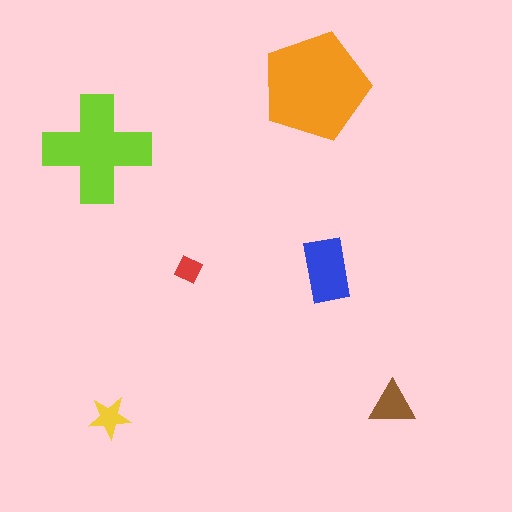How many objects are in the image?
There are 6 objects in the image.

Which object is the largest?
The orange pentagon.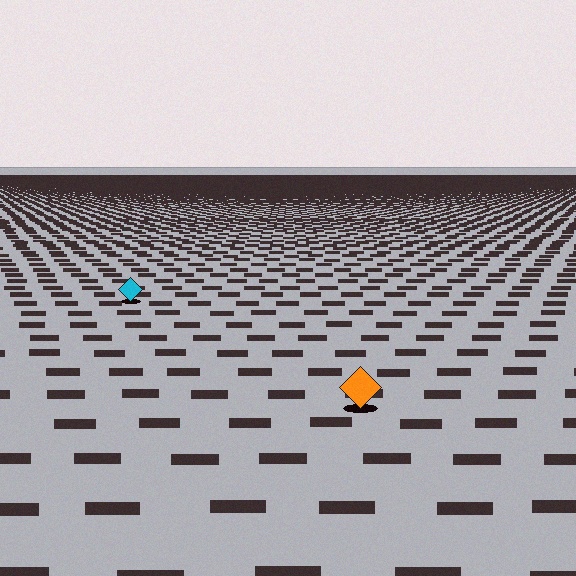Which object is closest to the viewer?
The orange diamond is closest. The texture marks near it are larger and more spread out.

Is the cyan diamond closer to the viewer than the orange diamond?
No. The orange diamond is closer — you can tell from the texture gradient: the ground texture is coarser near it.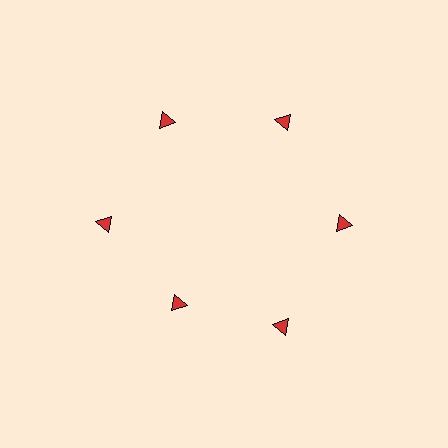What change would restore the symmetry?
The symmetry would be restored by moving it outward, back onto the ring so that all 6 triangles sit at equal angles and equal distance from the center.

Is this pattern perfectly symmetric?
No. The 6 red triangles are arranged in a ring, but one element near the 7 o'clock position is pulled inward toward the center, breaking the 6-fold rotational symmetry.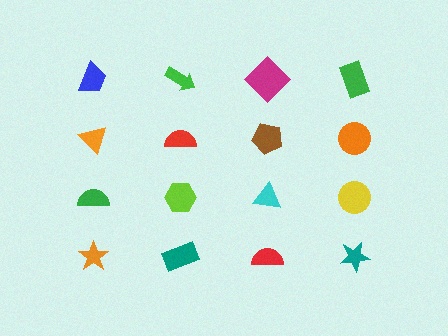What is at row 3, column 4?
A yellow circle.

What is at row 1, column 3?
A magenta diamond.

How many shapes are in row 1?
4 shapes.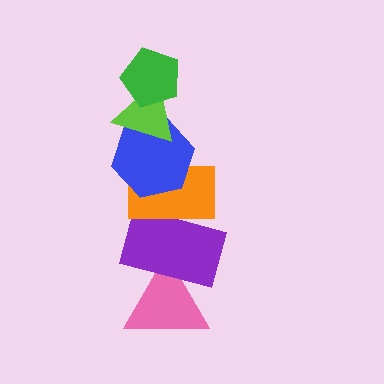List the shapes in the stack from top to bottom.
From top to bottom: the green pentagon, the lime triangle, the blue hexagon, the orange rectangle, the purple rectangle, the pink triangle.